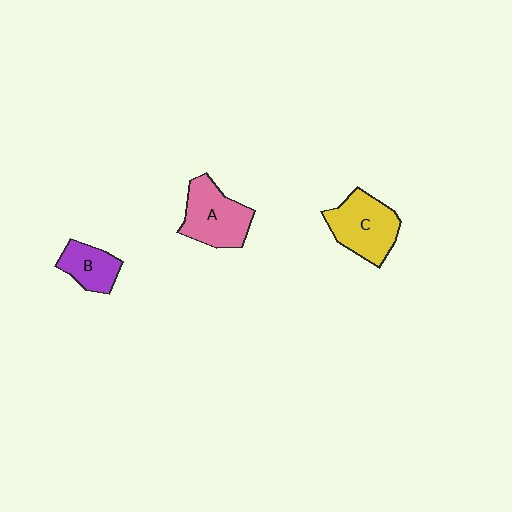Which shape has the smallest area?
Shape B (purple).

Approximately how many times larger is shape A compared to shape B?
Approximately 1.6 times.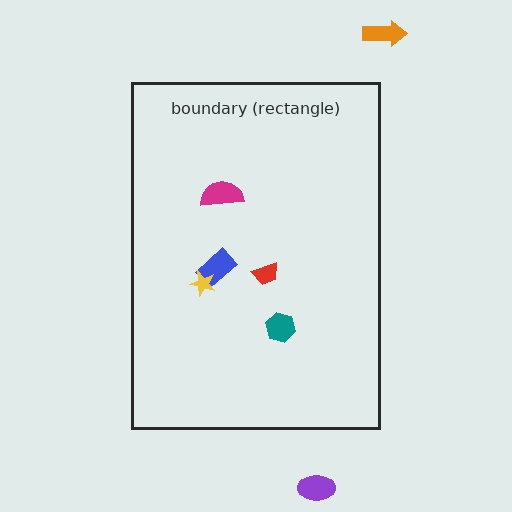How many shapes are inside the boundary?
5 inside, 2 outside.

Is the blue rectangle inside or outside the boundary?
Inside.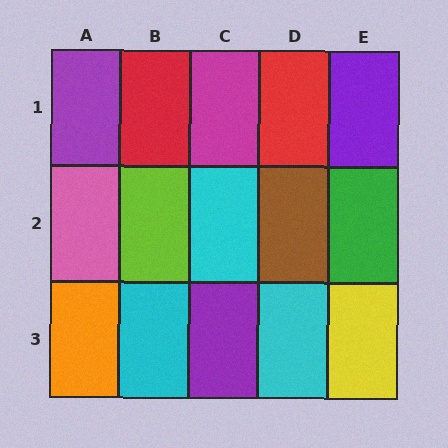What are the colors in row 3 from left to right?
Orange, cyan, purple, cyan, yellow.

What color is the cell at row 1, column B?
Red.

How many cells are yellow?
1 cell is yellow.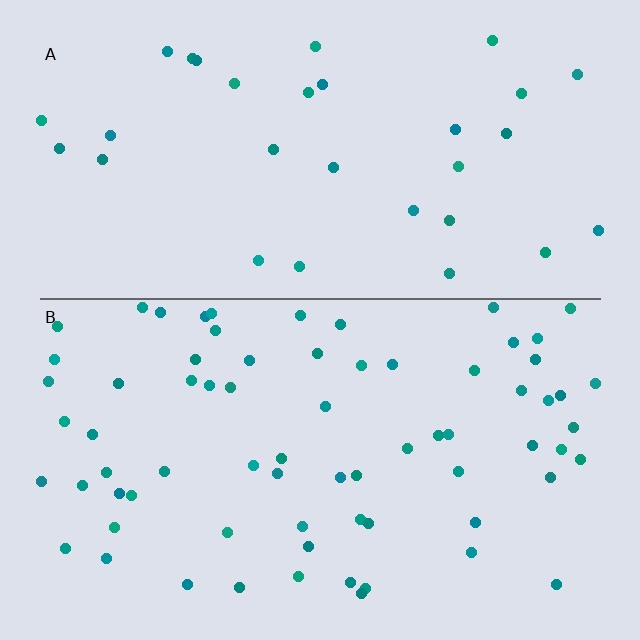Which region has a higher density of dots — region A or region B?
B (the bottom).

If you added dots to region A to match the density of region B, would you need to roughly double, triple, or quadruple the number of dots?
Approximately double.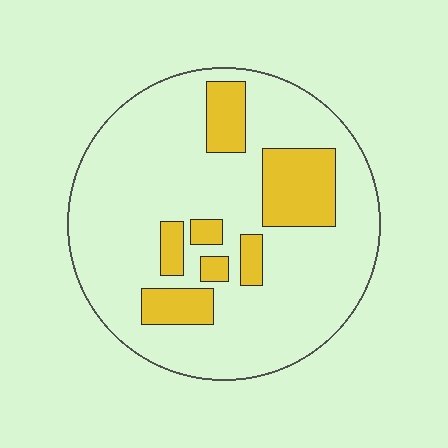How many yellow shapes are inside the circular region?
7.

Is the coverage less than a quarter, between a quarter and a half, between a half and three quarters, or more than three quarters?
Less than a quarter.